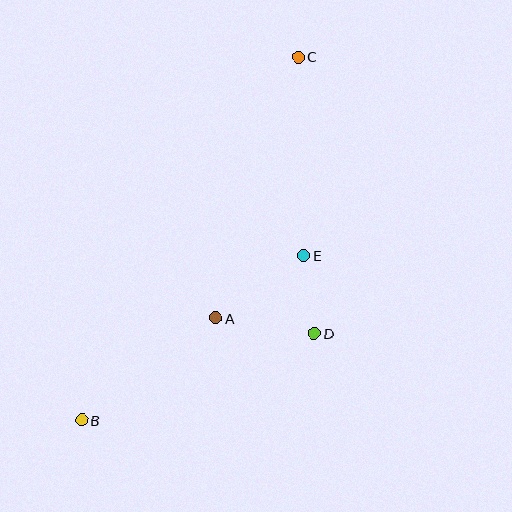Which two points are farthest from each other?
Points B and C are farthest from each other.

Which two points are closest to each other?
Points D and E are closest to each other.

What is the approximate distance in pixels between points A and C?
The distance between A and C is approximately 273 pixels.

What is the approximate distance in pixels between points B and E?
The distance between B and E is approximately 276 pixels.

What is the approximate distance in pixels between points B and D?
The distance between B and D is approximately 248 pixels.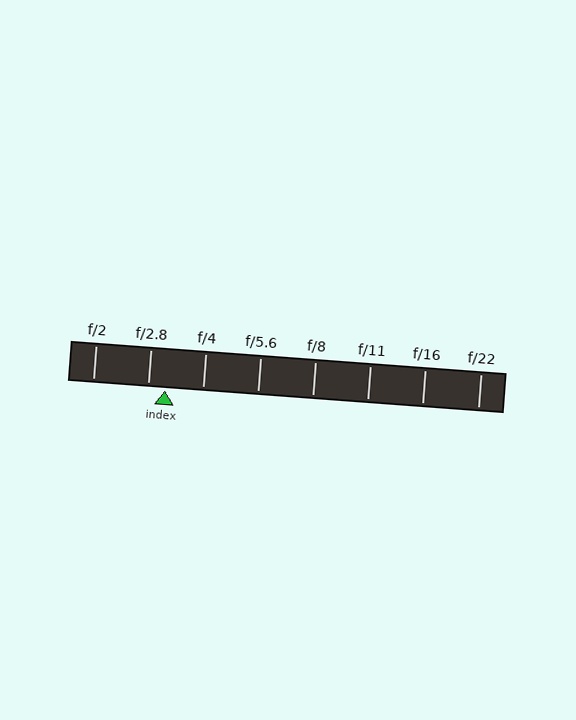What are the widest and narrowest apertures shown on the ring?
The widest aperture shown is f/2 and the narrowest is f/22.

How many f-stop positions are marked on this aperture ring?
There are 8 f-stop positions marked.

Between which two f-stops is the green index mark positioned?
The index mark is between f/2.8 and f/4.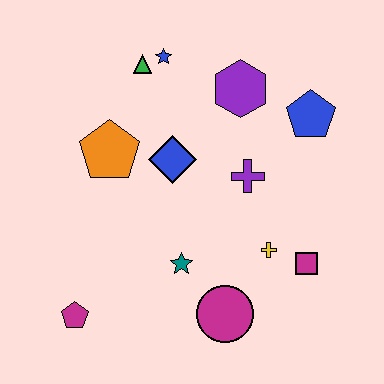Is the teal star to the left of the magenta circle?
Yes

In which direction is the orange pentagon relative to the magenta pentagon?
The orange pentagon is above the magenta pentagon.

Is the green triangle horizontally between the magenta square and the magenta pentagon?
Yes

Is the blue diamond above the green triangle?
No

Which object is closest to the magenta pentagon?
The teal star is closest to the magenta pentagon.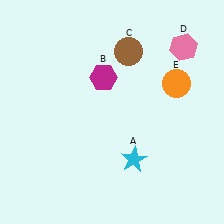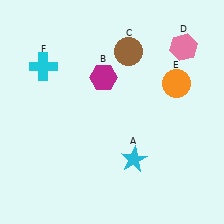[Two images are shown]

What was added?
A cyan cross (F) was added in Image 2.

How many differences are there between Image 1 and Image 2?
There is 1 difference between the two images.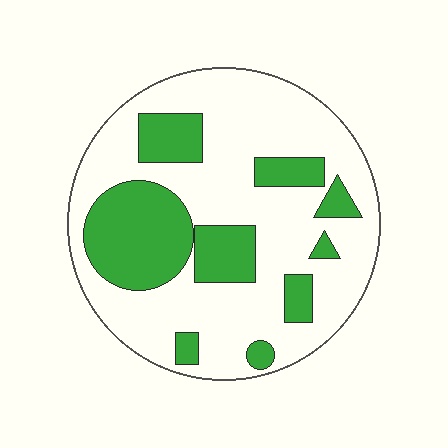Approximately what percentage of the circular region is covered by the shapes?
Approximately 30%.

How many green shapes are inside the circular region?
9.